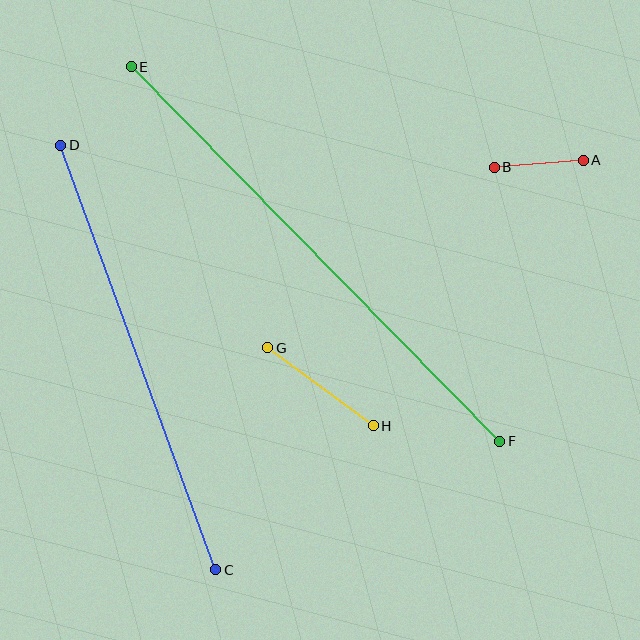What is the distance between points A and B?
The distance is approximately 89 pixels.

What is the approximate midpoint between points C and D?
The midpoint is at approximately (138, 358) pixels.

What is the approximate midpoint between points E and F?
The midpoint is at approximately (316, 254) pixels.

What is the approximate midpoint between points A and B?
The midpoint is at approximately (539, 164) pixels.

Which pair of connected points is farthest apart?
Points E and F are farthest apart.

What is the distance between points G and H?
The distance is approximately 131 pixels.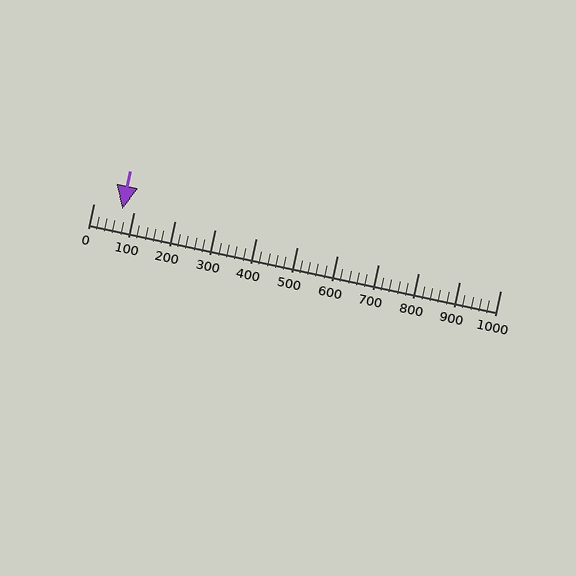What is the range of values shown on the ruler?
The ruler shows values from 0 to 1000.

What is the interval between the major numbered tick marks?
The major tick marks are spaced 100 units apart.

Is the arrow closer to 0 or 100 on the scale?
The arrow is closer to 100.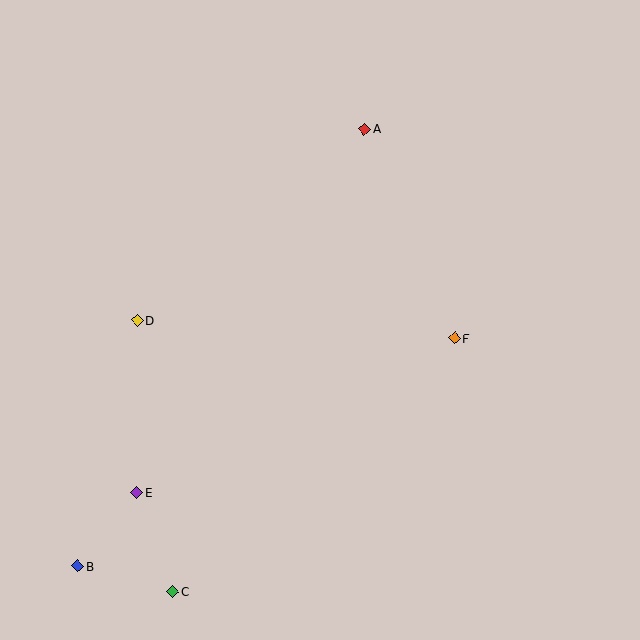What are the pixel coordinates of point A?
Point A is at (364, 129).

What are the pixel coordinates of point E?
Point E is at (137, 493).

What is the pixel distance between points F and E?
The distance between F and E is 354 pixels.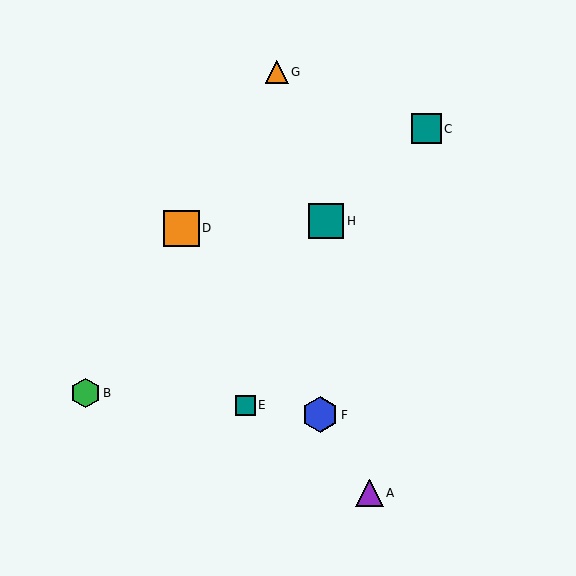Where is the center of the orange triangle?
The center of the orange triangle is at (277, 72).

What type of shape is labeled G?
Shape G is an orange triangle.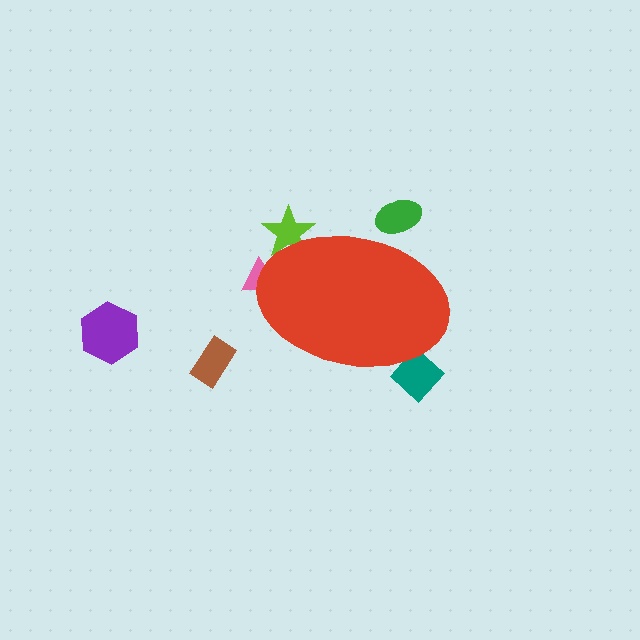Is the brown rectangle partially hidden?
No, the brown rectangle is fully visible.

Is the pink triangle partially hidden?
Yes, the pink triangle is partially hidden behind the red ellipse.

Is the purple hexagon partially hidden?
No, the purple hexagon is fully visible.